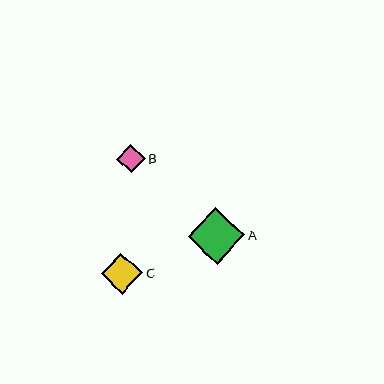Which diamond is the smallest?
Diamond B is the smallest with a size of approximately 28 pixels.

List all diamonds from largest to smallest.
From largest to smallest: A, C, B.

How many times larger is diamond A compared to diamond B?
Diamond A is approximately 2.0 times the size of diamond B.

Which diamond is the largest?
Diamond A is the largest with a size of approximately 56 pixels.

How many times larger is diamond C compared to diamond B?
Diamond C is approximately 1.5 times the size of diamond B.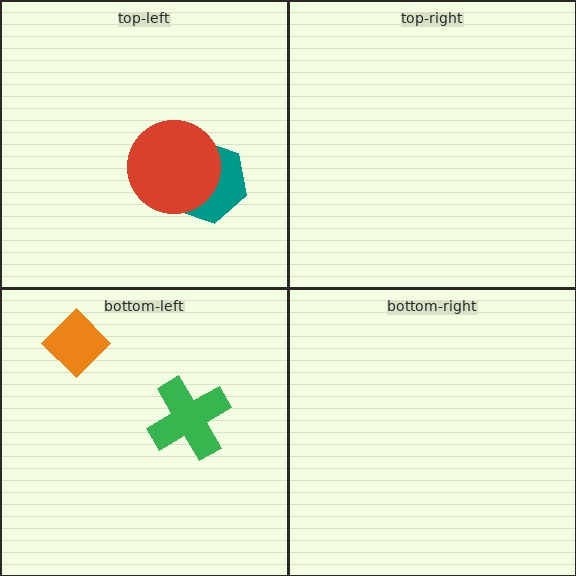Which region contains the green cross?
The bottom-left region.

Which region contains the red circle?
The top-left region.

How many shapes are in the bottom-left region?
2.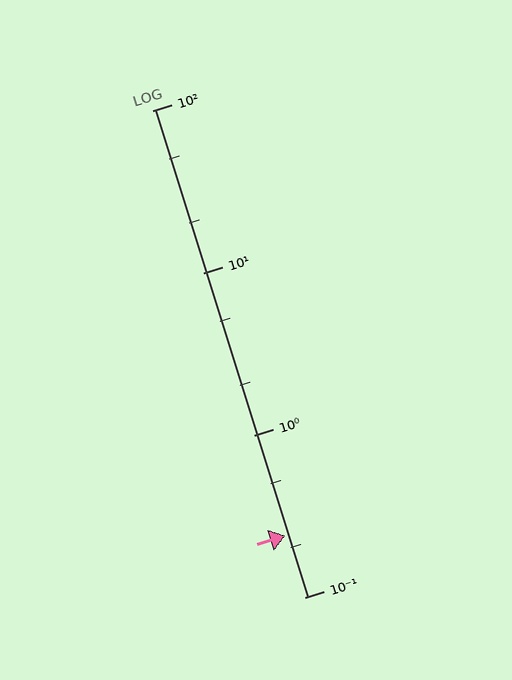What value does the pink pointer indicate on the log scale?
The pointer indicates approximately 0.24.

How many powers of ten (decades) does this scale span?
The scale spans 3 decades, from 0.1 to 100.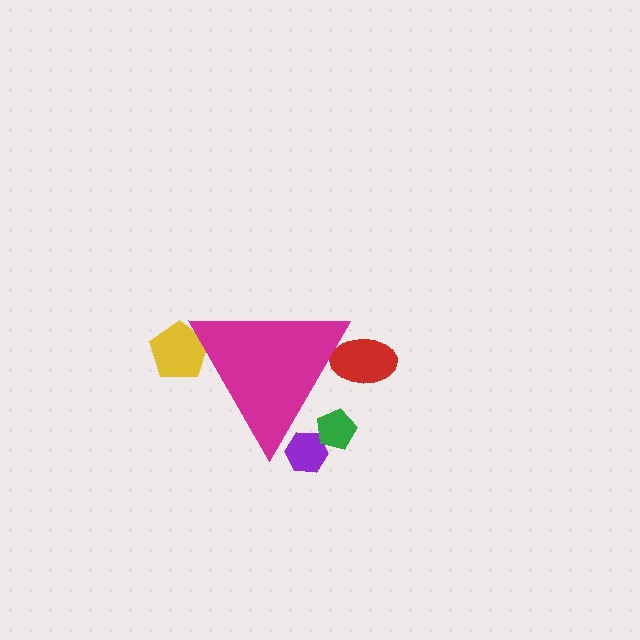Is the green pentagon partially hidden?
Yes, the green pentagon is partially hidden behind the magenta triangle.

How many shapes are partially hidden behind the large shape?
4 shapes are partially hidden.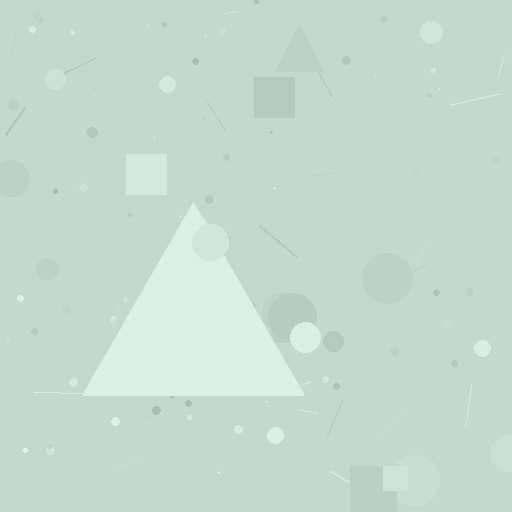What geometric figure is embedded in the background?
A triangle is embedded in the background.